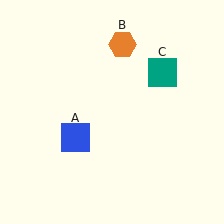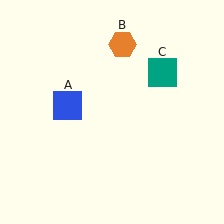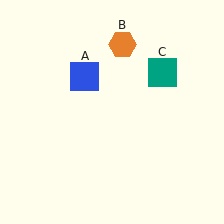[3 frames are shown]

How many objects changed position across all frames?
1 object changed position: blue square (object A).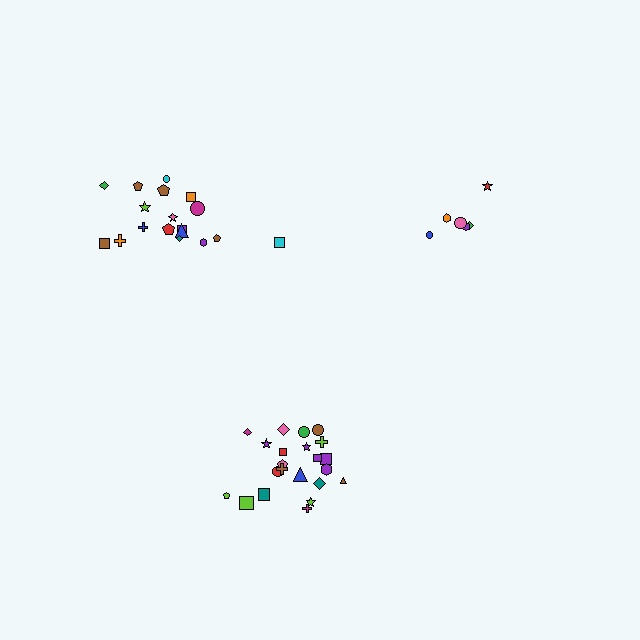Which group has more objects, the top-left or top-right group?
The top-left group.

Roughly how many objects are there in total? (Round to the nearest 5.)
Roughly 45 objects in total.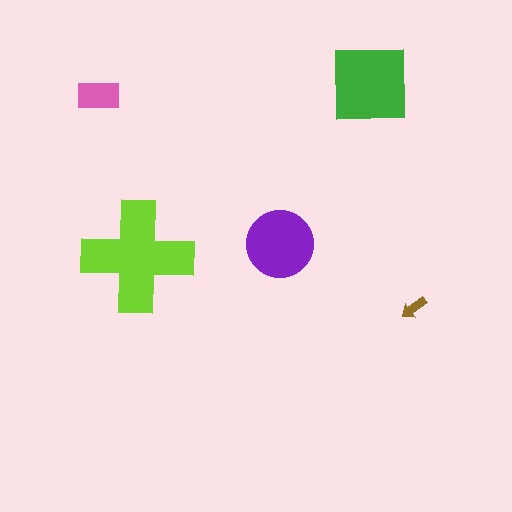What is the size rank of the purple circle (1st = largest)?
3rd.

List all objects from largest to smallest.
The lime cross, the green square, the purple circle, the pink rectangle, the brown arrow.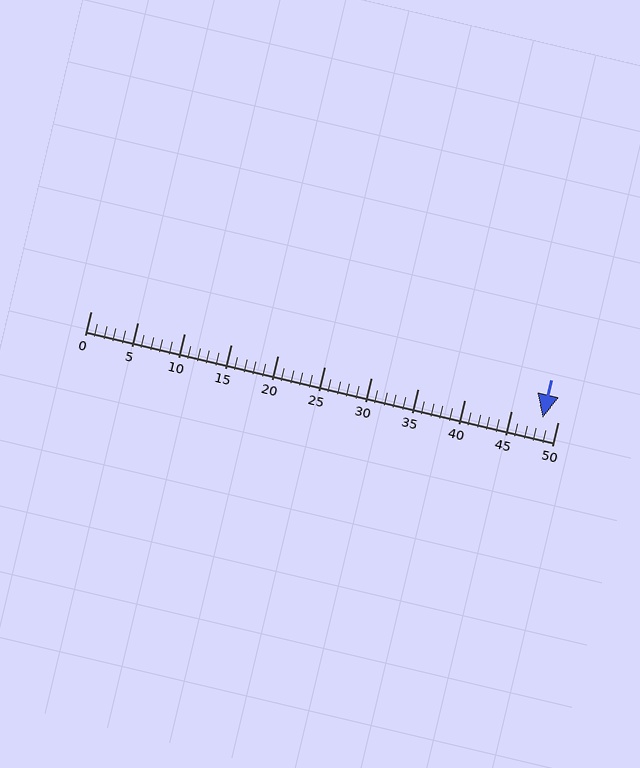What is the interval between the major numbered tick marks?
The major tick marks are spaced 5 units apart.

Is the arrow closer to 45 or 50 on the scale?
The arrow is closer to 50.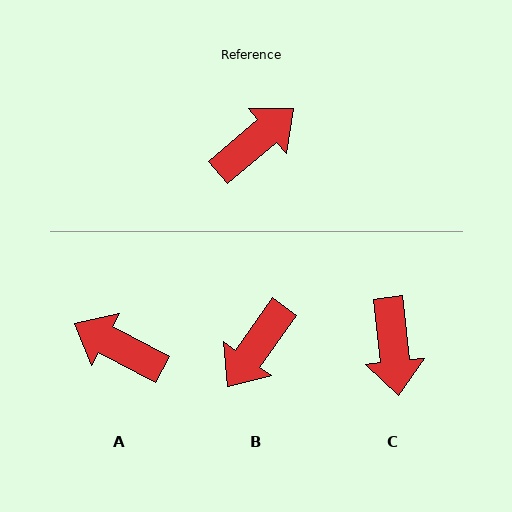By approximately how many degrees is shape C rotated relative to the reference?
Approximately 124 degrees clockwise.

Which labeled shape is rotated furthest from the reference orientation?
B, about 166 degrees away.